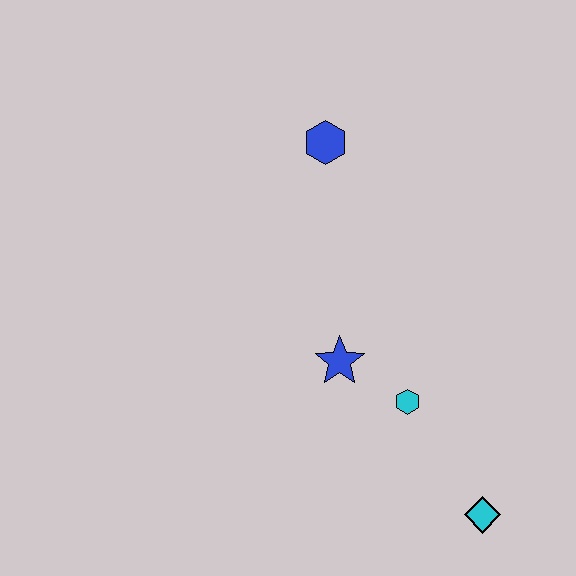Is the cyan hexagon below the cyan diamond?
No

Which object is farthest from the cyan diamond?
The blue hexagon is farthest from the cyan diamond.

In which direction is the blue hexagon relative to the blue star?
The blue hexagon is above the blue star.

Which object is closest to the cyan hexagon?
The blue star is closest to the cyan hexagon.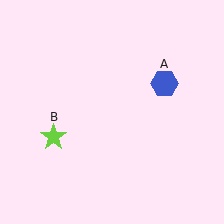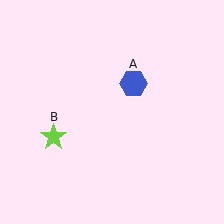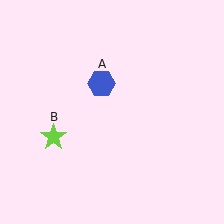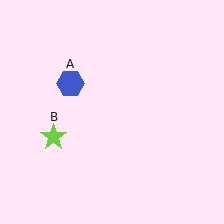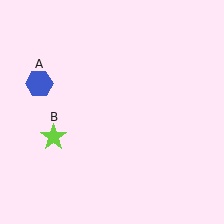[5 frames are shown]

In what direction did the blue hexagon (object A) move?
The blue hexagon (object A) moved left.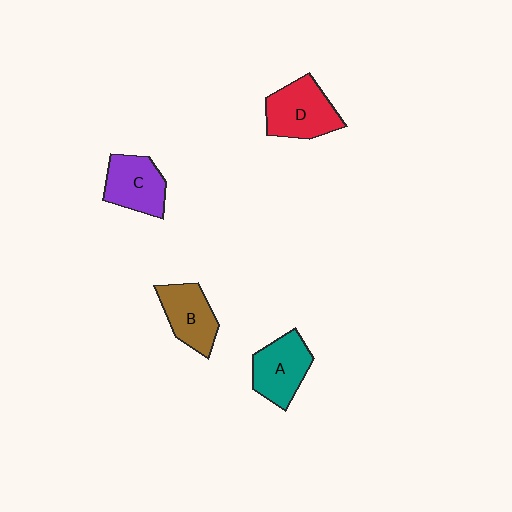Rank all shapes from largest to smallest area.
From largest to smallest: D (red), A (teal), C (purple), B (brown).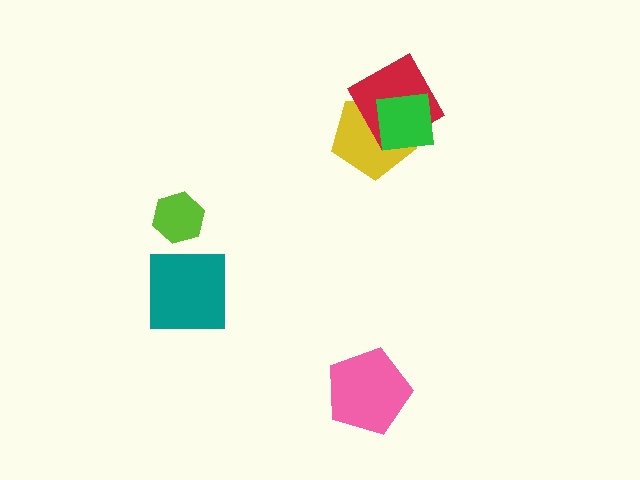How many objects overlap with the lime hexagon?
0 objects overlap with the lime hexagon.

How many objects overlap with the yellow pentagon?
2 objects overlap with the yellow pentagon.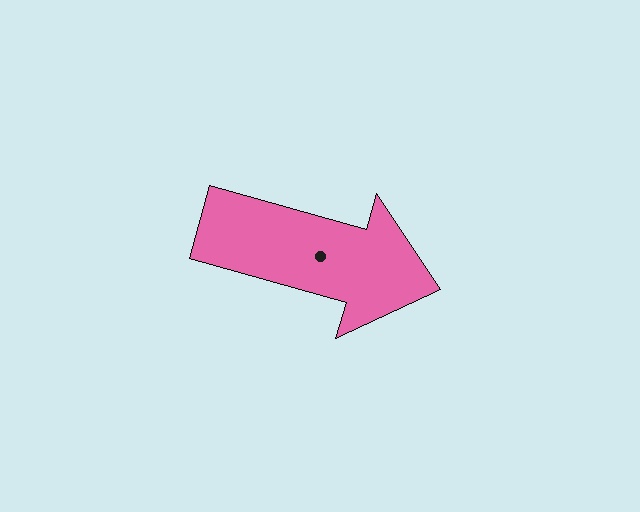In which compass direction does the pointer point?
East.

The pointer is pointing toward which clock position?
Roughly 4 o'clock.